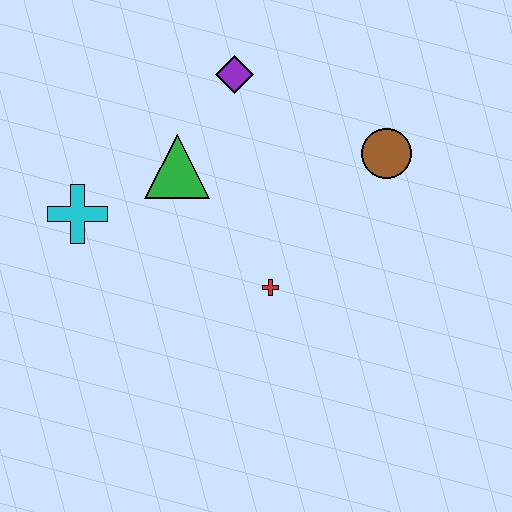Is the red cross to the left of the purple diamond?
No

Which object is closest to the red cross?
The green triangle is closest to the red cross.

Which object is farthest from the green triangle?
The brown circle is farthest from the green triangle.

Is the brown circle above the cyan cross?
Yes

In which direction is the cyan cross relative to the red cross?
The cyan cross is to the left of the red cross.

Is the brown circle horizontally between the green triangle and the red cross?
No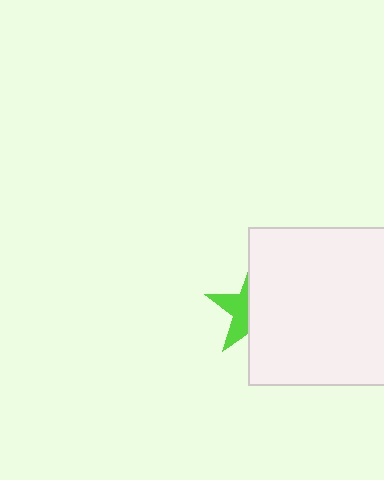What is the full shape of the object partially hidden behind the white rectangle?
The partially hidden object is a lime star.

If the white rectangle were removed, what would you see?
You would see the complete lime star.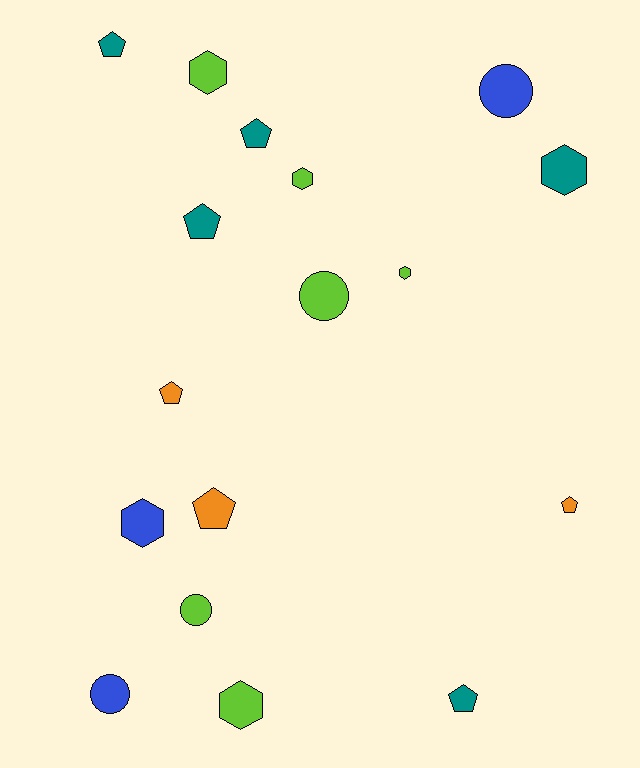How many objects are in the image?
There are 17 objects.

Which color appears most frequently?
Lime, with 6 objects.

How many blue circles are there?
There are 2 blue circles.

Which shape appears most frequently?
Pentagon, with 7 objects.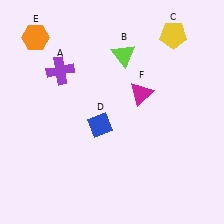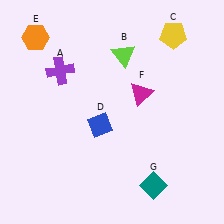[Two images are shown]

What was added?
A teal diamond (G) was added in Image 2.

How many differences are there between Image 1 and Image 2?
There is 1 difference between the two images.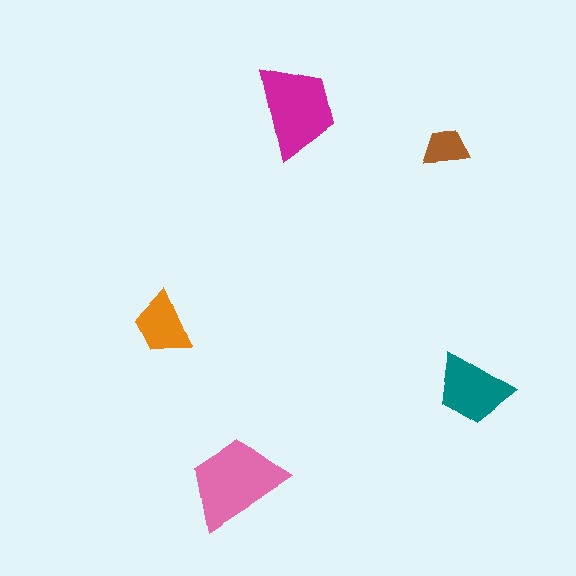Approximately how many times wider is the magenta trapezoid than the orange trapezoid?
About 1.5 times wider.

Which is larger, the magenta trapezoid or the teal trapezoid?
The magenta one.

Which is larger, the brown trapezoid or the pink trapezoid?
The pink one.